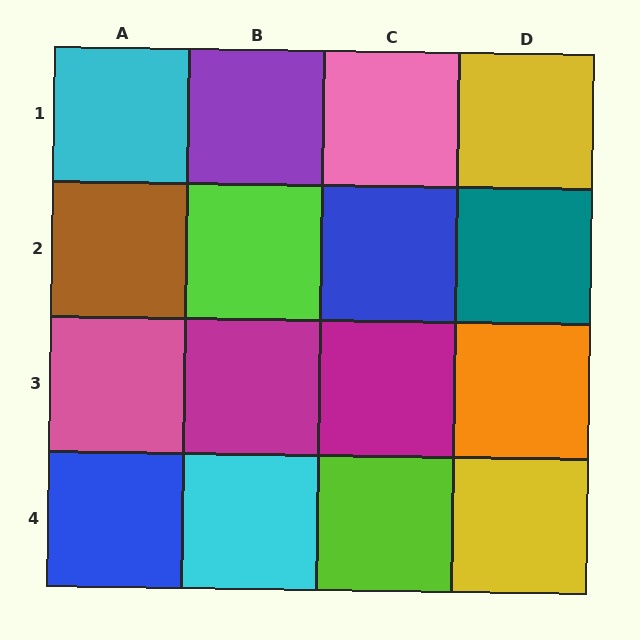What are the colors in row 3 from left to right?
Pink, magenta, magenta, orange.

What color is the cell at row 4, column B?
Cyan.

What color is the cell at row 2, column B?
Lime.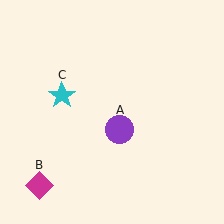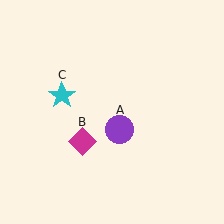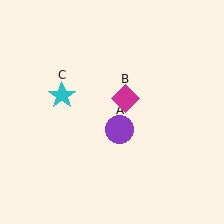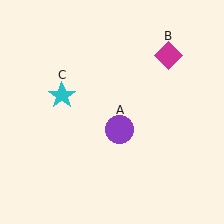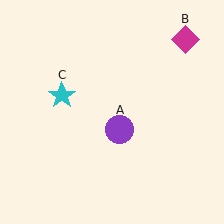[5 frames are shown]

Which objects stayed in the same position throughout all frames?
Purple circle (object A) and cyan star (object C) remained stationary.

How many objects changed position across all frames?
1 object changed position: magenta diamond (object B).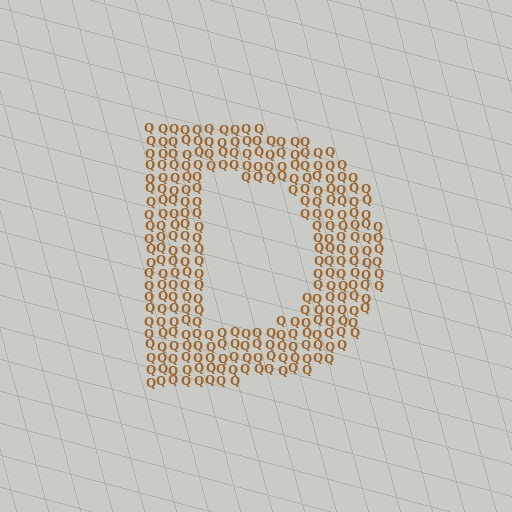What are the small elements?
The small elements are letter Q's.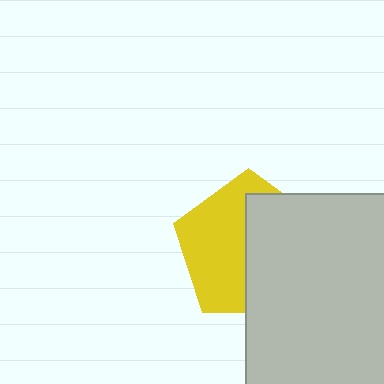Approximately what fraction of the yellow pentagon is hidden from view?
Roughly 50% of the yellow pentagon is hidden behind the light gray rectangle.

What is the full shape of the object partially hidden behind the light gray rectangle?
The partially hidden object is a yellow pentagon.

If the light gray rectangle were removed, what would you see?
You would see the complete yellow pentagon.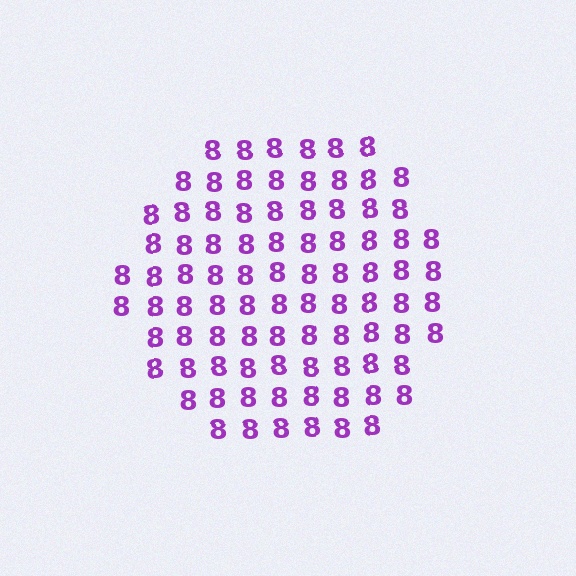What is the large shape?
The large shape is a hexagon.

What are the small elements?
The small elements are digit 8's.